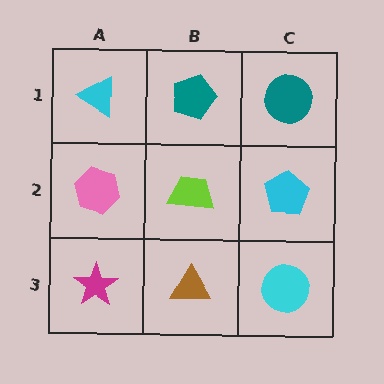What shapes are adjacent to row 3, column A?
A pink hexagon (row 2, column A), a brown triangle (row 3, column B).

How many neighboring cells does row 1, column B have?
3.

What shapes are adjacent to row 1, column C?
A cyan pentagon (row 2, column C), a teal pentagon (row 1, column B).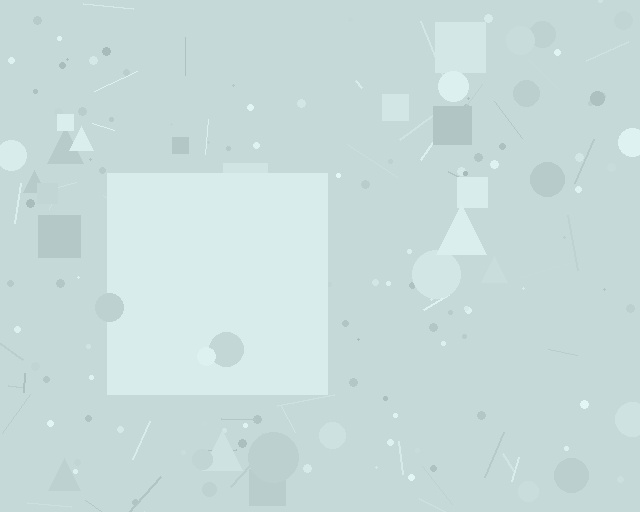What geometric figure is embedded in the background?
A square is embedded in the background.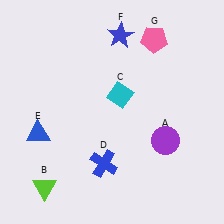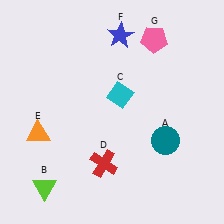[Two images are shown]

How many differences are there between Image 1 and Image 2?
There are 3 differences between the two images.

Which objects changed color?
A changed from purple to teal. D changed from blue to red. E changed from blue to orange.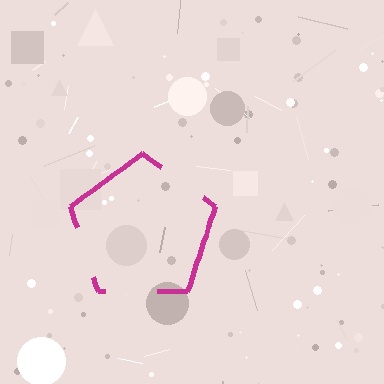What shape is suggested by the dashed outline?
The dashed outline suggests a pentagon.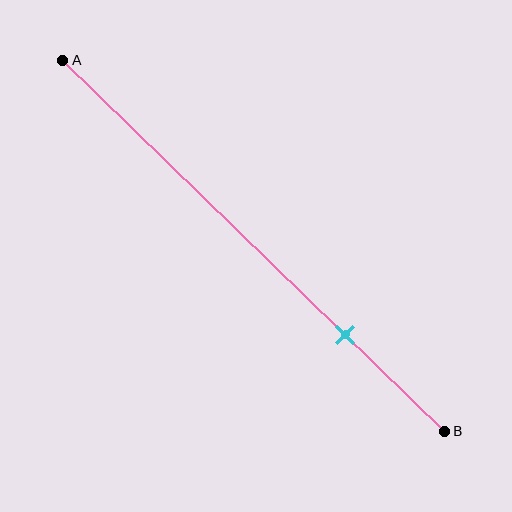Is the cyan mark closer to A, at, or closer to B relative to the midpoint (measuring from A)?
The cyan mark is closer to point B than the midpoint of segment AB.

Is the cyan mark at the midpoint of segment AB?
No, the mark is at about 75% from A, not at the 50% midpoint.